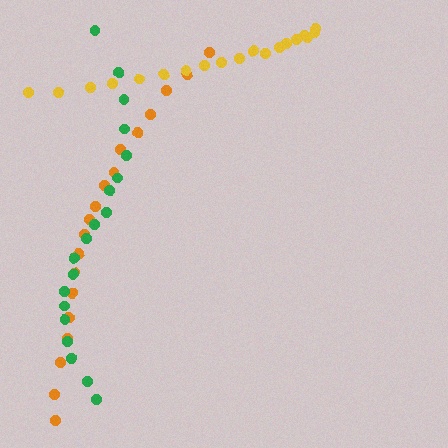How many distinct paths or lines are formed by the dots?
There are 3 distinct paths.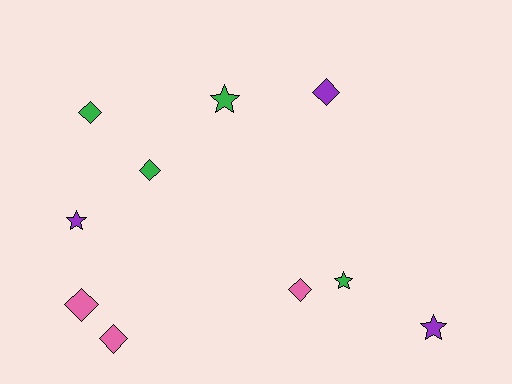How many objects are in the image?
There are 10 objects.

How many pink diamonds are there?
There are 3 pink diamonds.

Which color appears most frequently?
Green, with 4 objects.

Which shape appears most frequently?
Diamond, with 6 objects.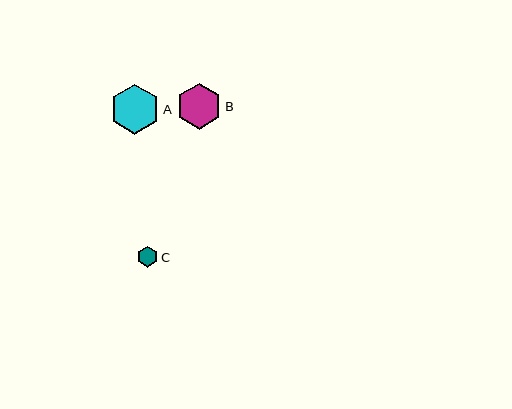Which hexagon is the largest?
Hexagon A is the largest with a size of approximately 50 pixels.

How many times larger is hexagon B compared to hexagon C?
Hexagon B is approximately 2.2 times the size of hexagon C.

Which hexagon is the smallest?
Hexagon C is the smallest with a size of approximately 21 pixels.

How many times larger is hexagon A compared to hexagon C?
Hexagon A is approximately 2.4 times the size of hexagon C.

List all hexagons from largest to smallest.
From largest to smallest: A, B, C.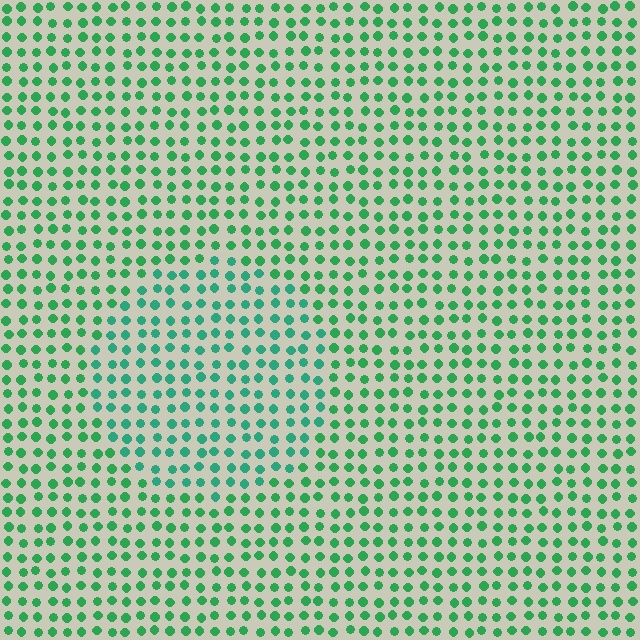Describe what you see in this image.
The image is filled with small green elements in a uniform arrangement. A circle-shaped region is visible where the elements are tinted to a slightly different hue, forming a subtle color boundary.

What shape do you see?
I see a circle.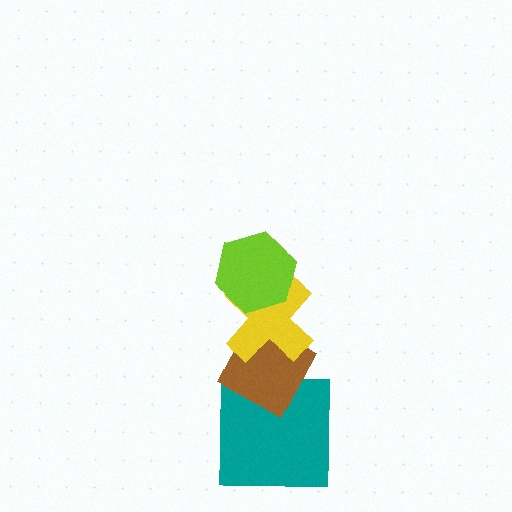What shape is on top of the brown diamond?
The yellow cross is on top of the brown diamond.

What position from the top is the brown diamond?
The brown diamond is 3rd from the top.